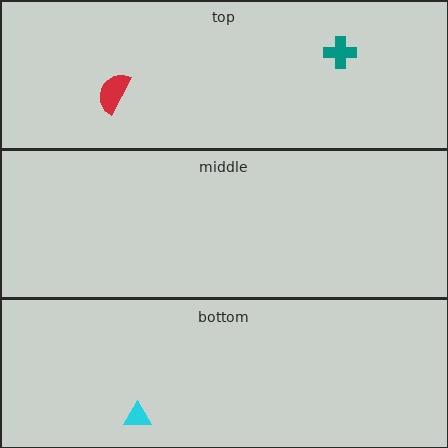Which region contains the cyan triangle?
The bottom region.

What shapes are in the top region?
The red semicircle, the teal cross.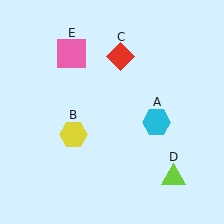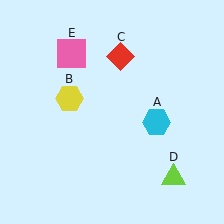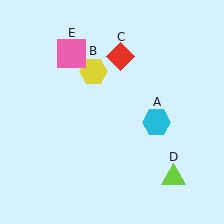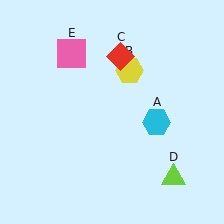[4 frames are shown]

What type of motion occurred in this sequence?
The yellow hexagon (object B) rotated clockwise around the center of the scene.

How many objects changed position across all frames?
1 object changed position: yellow hexagon (object B).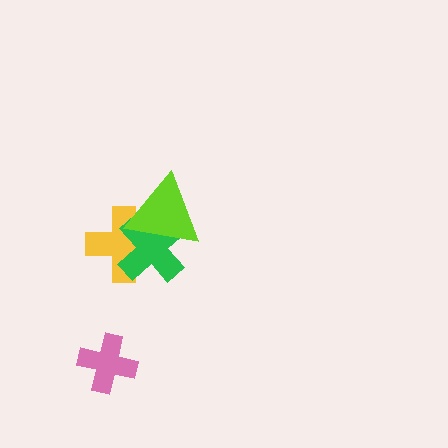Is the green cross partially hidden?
Yes, it is partially covered by another shape.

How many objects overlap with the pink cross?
0 objects overlap with the pink cross.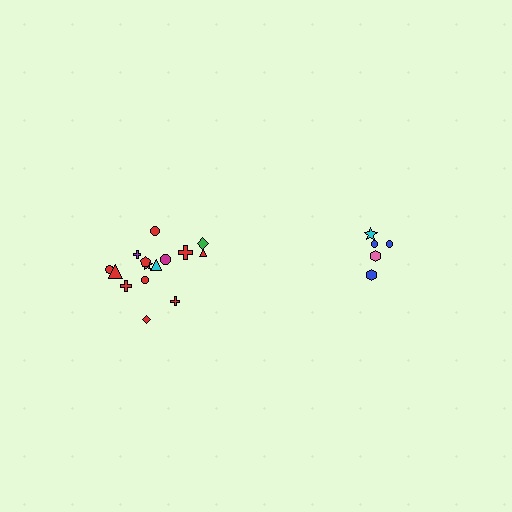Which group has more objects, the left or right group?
The left group.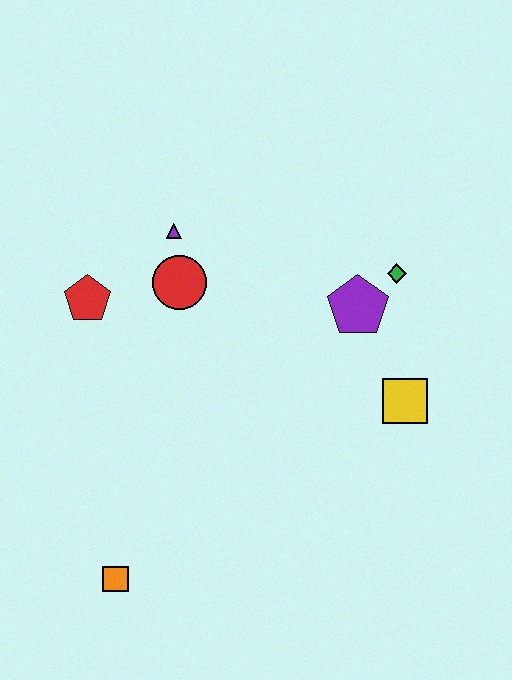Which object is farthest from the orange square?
The green diamond is farthest from the orange square.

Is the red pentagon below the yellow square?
No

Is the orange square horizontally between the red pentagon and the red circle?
Yes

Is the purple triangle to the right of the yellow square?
No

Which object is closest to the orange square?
The red pentagon is closest to the orange square.